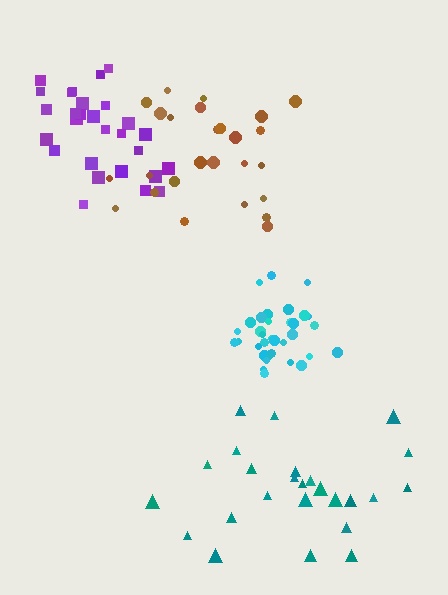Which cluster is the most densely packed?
Cyan.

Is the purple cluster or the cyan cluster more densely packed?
Cyan.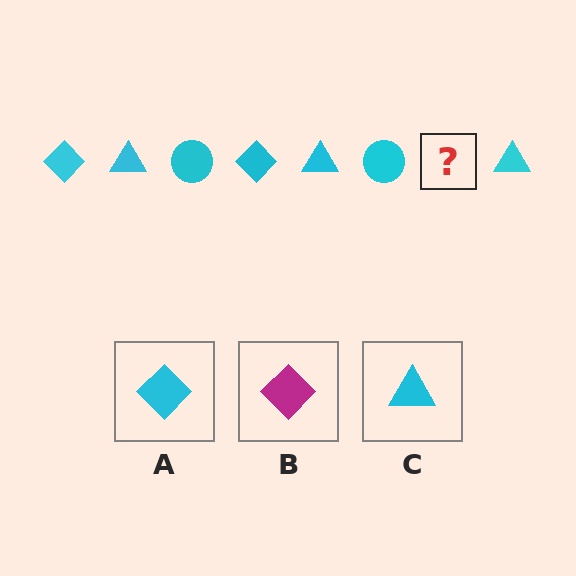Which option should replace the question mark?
Option A.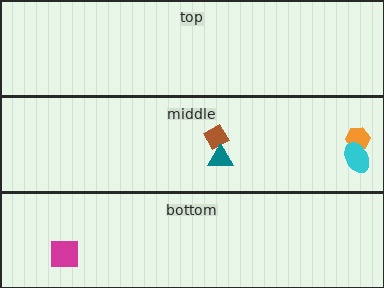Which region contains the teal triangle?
The middle region.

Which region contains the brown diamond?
The middle region.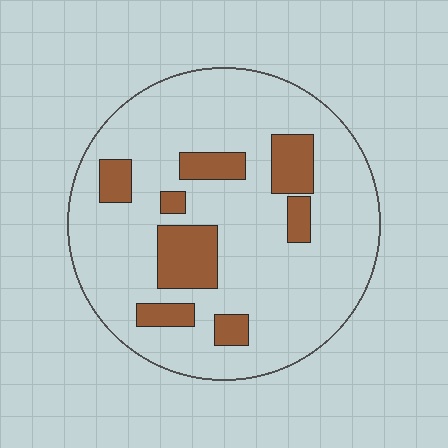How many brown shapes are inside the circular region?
8.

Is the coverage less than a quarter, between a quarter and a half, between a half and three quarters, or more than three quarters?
Less than a quarter.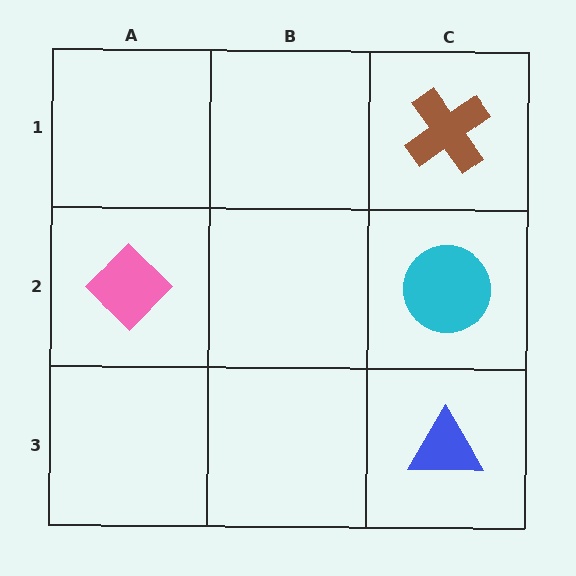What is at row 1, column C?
A brown cross.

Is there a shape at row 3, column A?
No, that cell is empty.